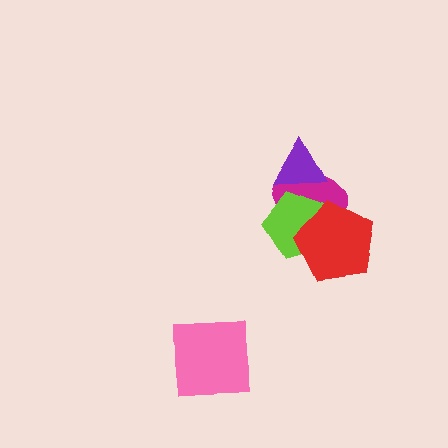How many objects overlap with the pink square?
0 objects overlap with the pink square.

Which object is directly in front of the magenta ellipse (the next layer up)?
The lime pentagon is directly in front of the magenta ellipse.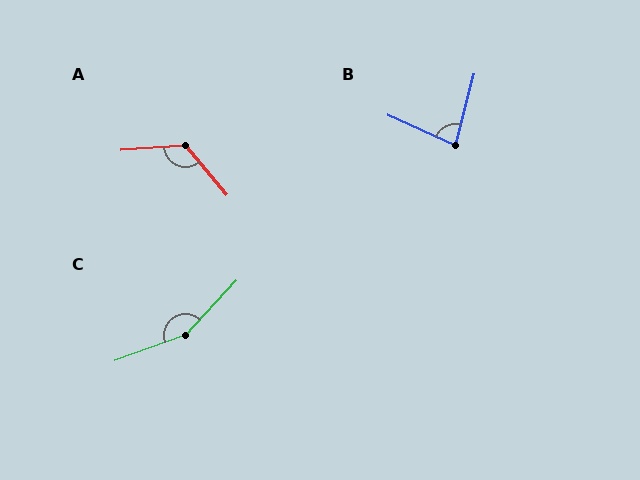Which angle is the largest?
C, at approximately 153 degrees.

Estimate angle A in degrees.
Approximately 126 degrees.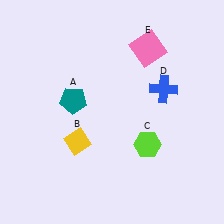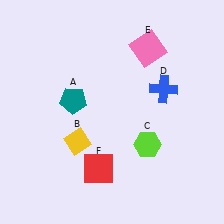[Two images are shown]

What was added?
A red square (F) was added in Image 2.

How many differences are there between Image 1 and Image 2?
There is 1 difference between the two images.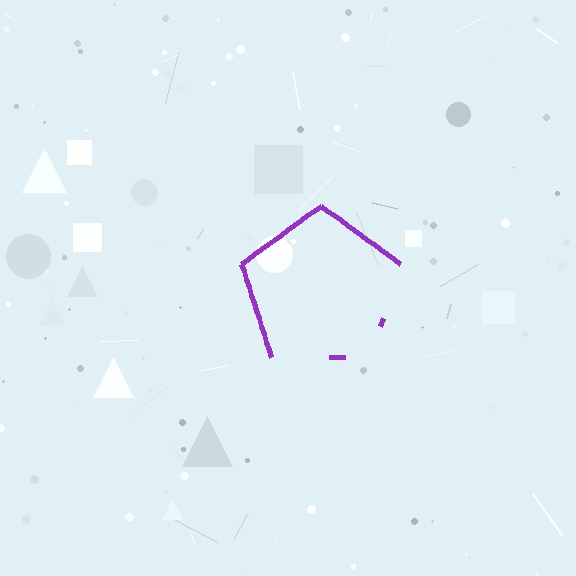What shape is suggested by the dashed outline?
The dashed outline suggests a pentagon.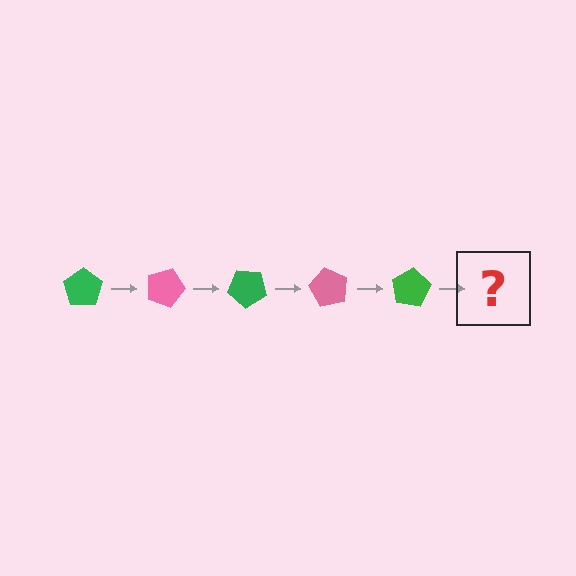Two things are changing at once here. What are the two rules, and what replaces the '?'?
The two rules are that it rotates 20 degrees each step and the color cycles through green and pink. The '?' should be a pink pentagon, rotated 100 degrees from the start.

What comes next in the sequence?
The next element should be a pink pentagon, rotated 100 degrees from the start.